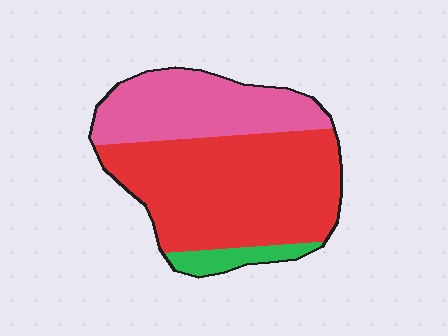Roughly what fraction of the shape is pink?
Pink takes up about one third (1/3) of the shape.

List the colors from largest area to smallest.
From largest to smallest: red, pink, green.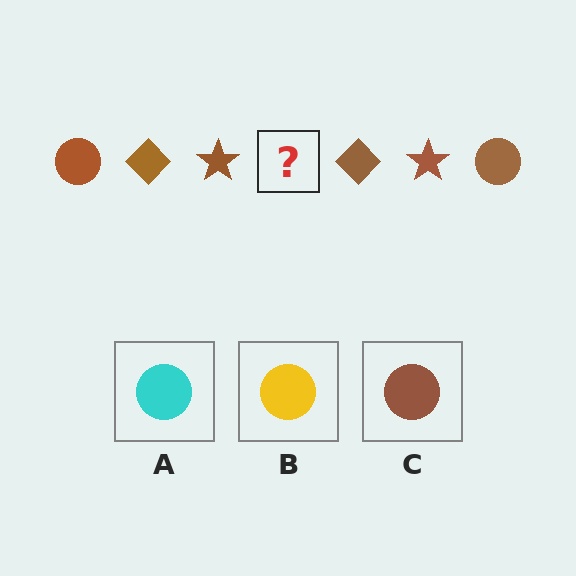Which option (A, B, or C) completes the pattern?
C.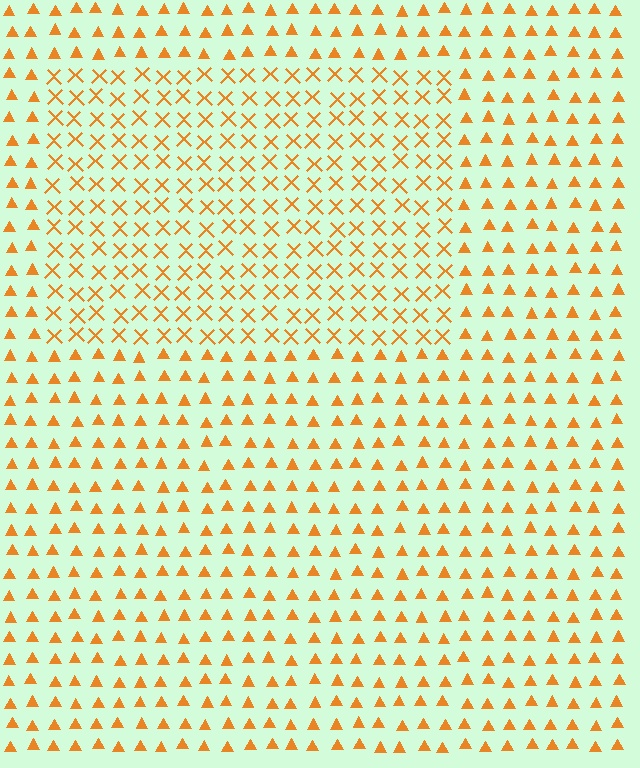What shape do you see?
I see a rectangle.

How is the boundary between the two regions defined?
The boundary is defined by a change in element shape: X marks inside vs. triangles outside. All elements share the same color and spacing.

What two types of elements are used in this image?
The image uses X marks inside the rectangle region and triangles outside it.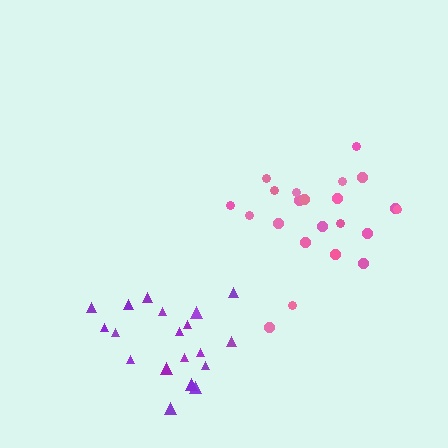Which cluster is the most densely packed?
Purple.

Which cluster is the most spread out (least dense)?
Pink.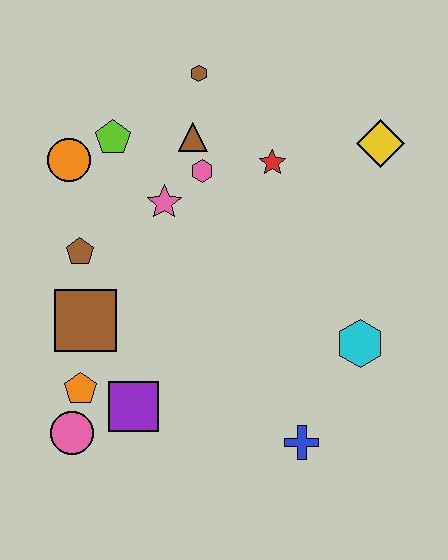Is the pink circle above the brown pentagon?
No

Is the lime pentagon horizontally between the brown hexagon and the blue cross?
No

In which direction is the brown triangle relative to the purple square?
The brown triangle is above the purple square.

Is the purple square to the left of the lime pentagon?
No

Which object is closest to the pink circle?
The orange pentagon is closest to the pink circle.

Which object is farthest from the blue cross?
The brown hexagon is farthest from the blue cross.